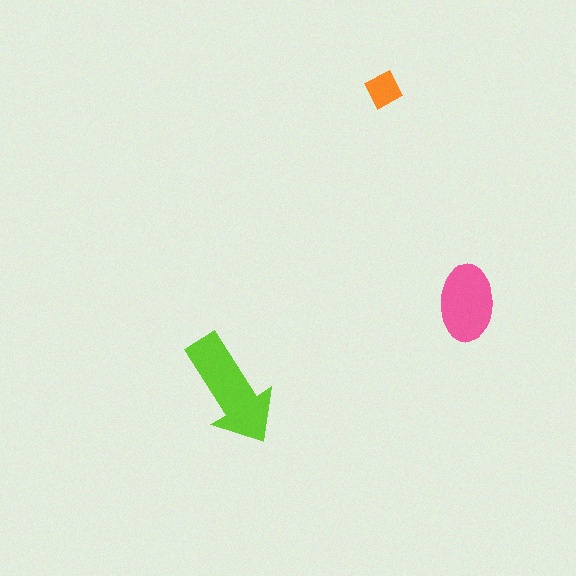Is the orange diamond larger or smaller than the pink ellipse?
Smaller.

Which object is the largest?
The lime arrow.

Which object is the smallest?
The orange diamond.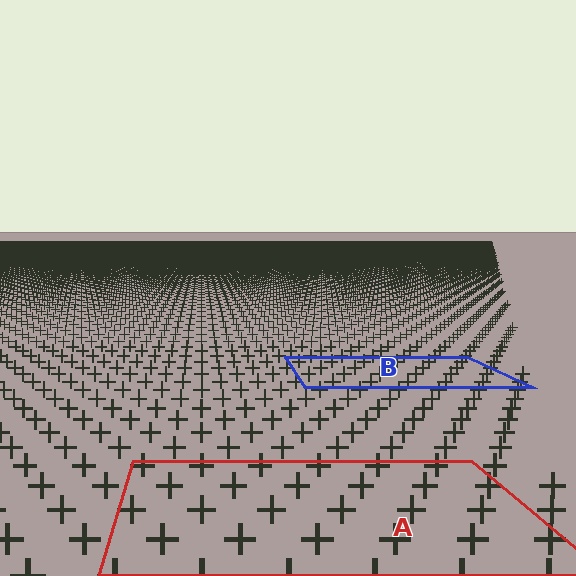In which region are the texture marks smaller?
The texture marks are smaller in region B, because it is farther away.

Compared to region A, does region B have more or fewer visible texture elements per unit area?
Region B has more texture elements per unit area — they are packed more densely because it is farther away.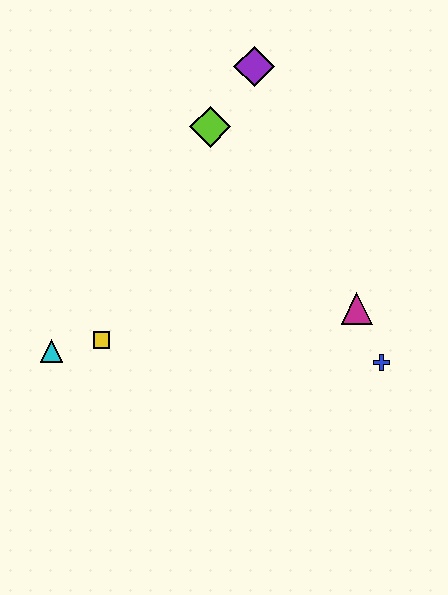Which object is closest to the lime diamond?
The purple diamond is closest to the lime diamond.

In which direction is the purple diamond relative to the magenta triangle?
The purple diamond is above the magenta triangle.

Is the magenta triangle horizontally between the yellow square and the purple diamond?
No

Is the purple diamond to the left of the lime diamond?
No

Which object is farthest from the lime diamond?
The blue cross is farthest from the lime diamond.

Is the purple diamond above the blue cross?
Yes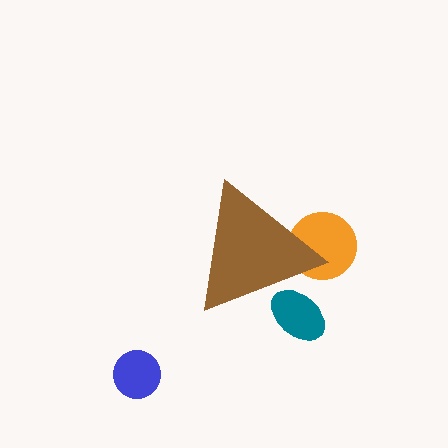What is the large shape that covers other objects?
A brown triangle.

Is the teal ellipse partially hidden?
Yes, the teal ellipse is partially hidden behind the brown triangle.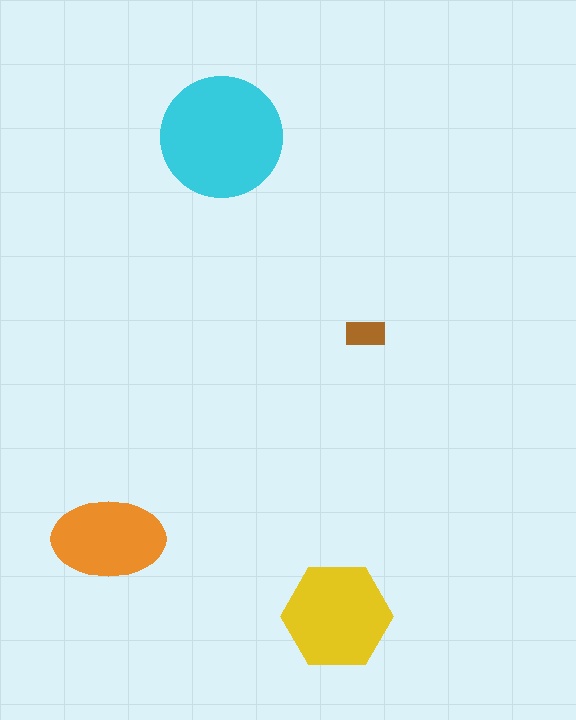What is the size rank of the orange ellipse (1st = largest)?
3rd.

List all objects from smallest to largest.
The brown rectangle, the orange ellipse, the yellow hexagon, the cyan circle.